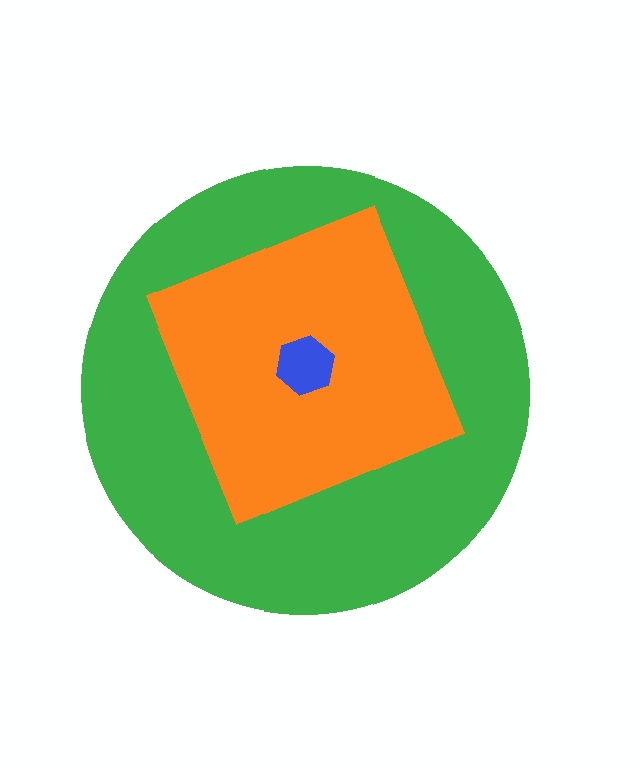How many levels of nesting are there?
3.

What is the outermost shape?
The green circle.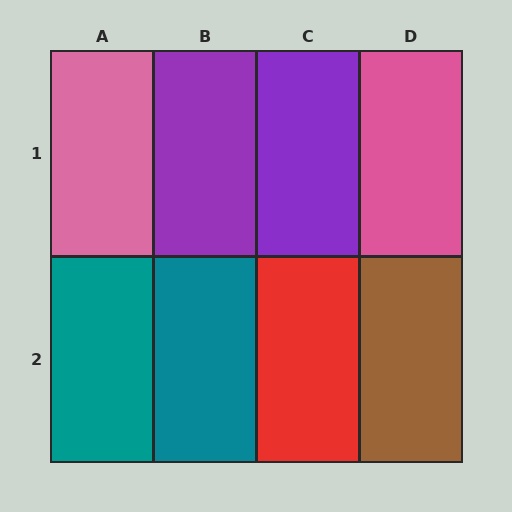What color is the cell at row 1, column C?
Purple.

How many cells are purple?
2 cells are purple.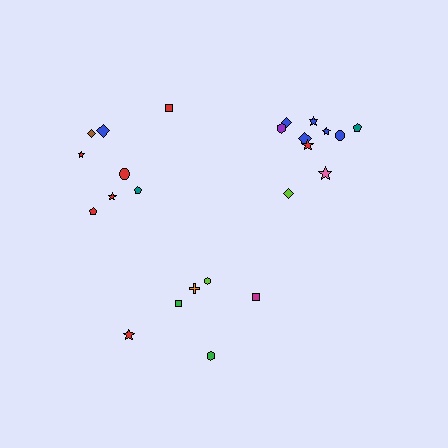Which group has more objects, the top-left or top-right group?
The top-right group.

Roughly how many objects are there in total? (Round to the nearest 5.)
Roughly 25 objects in total.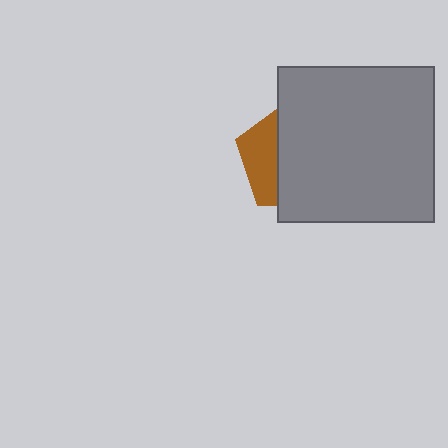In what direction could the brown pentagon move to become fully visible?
The brown pentagon could move left. That would shift it out from behind the gray square entirely.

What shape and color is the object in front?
The object in front is a gray square.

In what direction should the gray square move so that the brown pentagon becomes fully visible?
The gray square should move right. That is the shortest direction to clear the overlap and leave the brown pentagon fully visible.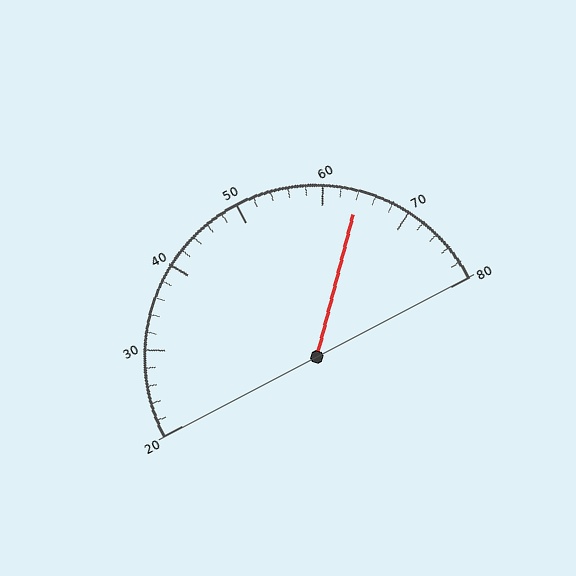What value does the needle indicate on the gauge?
The needle indicates approximately 64.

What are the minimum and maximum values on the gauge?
The gauge ranges from 20 to 80.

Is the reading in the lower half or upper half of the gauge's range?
The reading is in the upper half of the range (20 to 80).